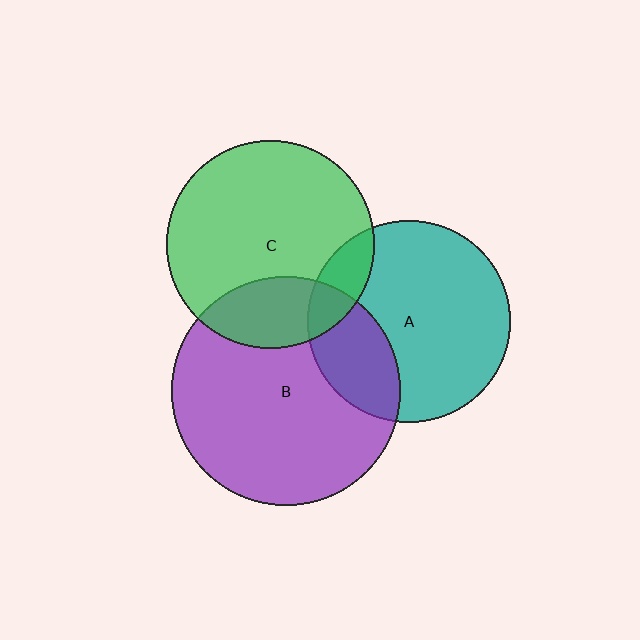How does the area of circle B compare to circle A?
Approximately 1.3 times.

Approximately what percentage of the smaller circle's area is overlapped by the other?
Approximately 15%.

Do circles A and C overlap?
Yes.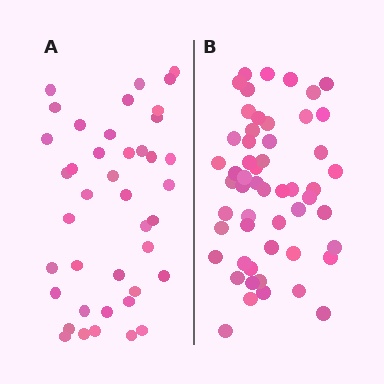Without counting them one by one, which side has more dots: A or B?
Region B (the right region) has more dots.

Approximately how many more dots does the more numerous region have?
Region B has approximately 15 more dots than region A.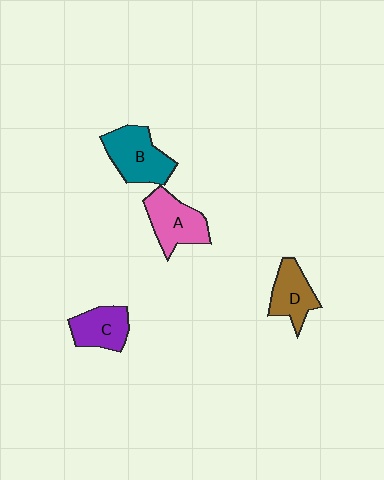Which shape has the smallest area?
Shape D (brown).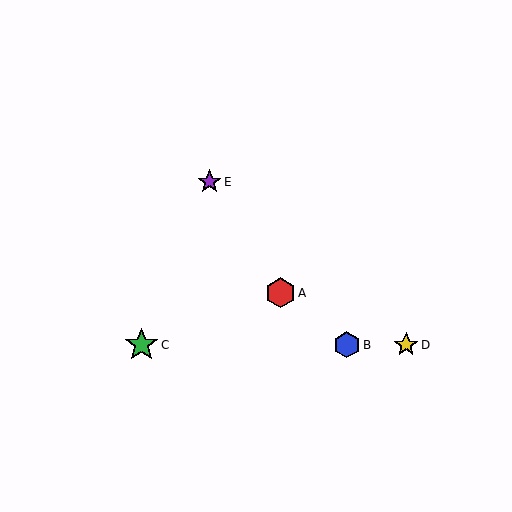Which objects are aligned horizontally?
Objects B, C, D are aligned horizontally.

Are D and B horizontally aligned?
Yes, both are at y≈345.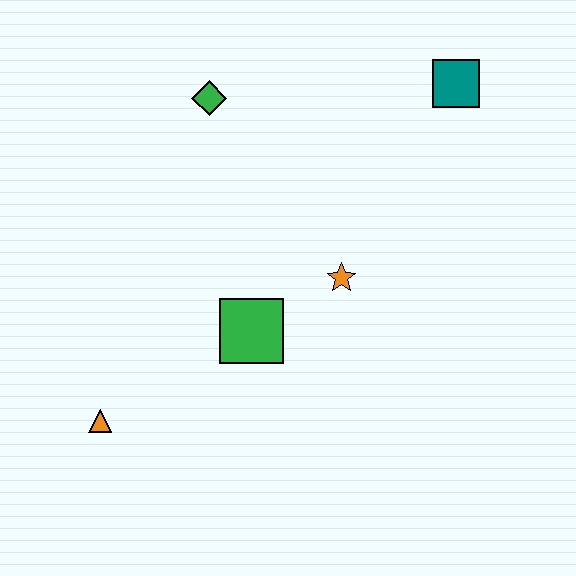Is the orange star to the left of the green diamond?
No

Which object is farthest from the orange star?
The orange triangle is farthest from the orange star.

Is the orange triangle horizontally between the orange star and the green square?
No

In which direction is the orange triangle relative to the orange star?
The orange triangle is to the left of the orange star.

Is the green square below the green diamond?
Yes